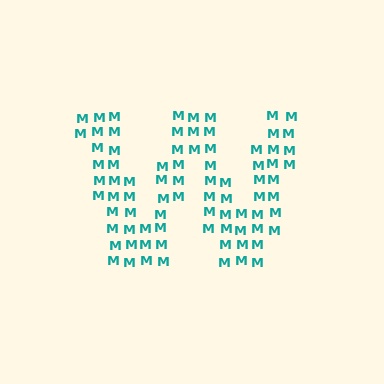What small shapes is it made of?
It is made of small letter M's.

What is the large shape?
The large shape is the letter W.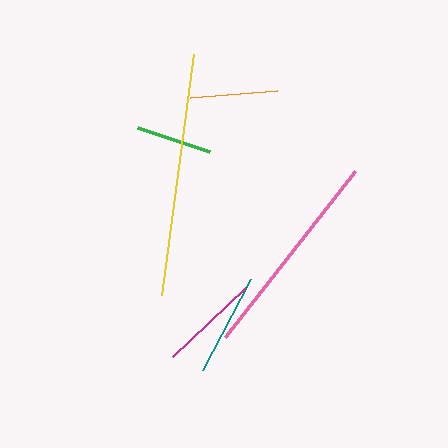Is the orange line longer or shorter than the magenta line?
The magenta line is longer than the orange line.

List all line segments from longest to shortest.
From longest to shortest: yellow, pink, teal, magenta, orange, green.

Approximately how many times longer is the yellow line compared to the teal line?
The yellow line is approximately 2.4 times the length of the teal line.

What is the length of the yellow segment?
The yellow segment is approximately 243 pixels long.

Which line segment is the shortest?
The green line is the shortest at approximately 76 pixels.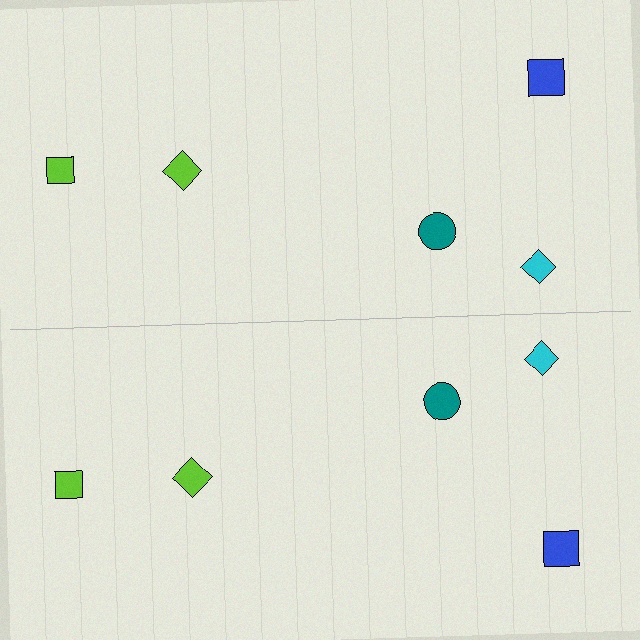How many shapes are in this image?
There are 10 shapes in this image.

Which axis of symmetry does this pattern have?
The pattern has a horizontal axis of symmetry running through the center of the image.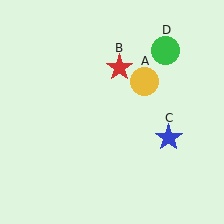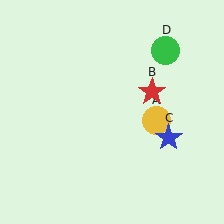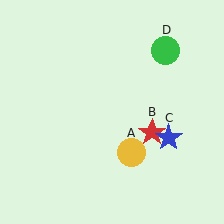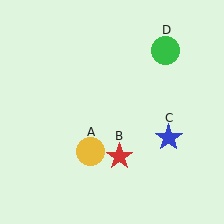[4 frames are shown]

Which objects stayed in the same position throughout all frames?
Blue star (object C) and green circle (object D) remained stationary.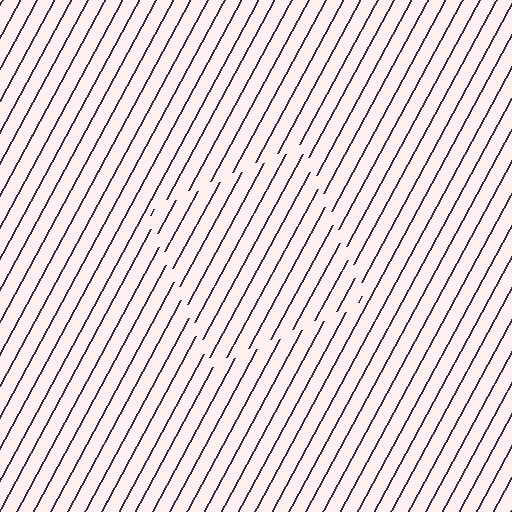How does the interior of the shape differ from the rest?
The interior of the shape contains the same grating, shifted by half a period — the contour is defined by the phase discontinuity where line-ends from the inner and outer gratings abut.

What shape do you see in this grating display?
An illusory square. The interior of the shape contains the same grating, shifted by half a period — the contour is defined by the phase discontinuity where line-ends from the inner and outer gratings abut.